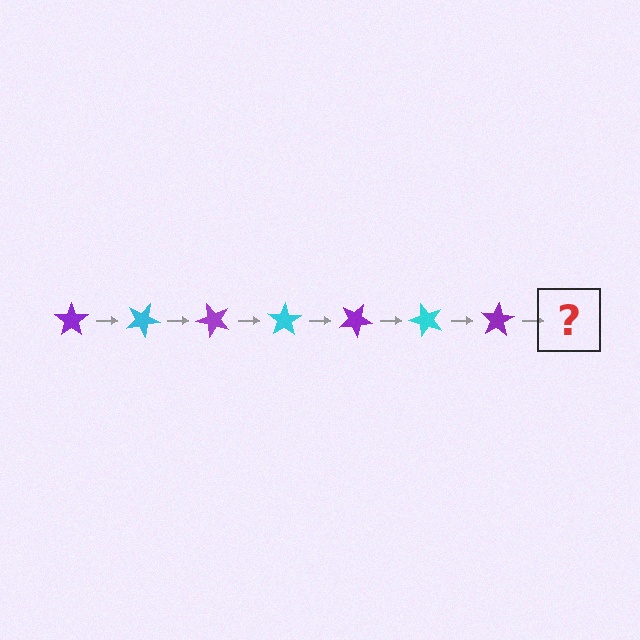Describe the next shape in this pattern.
It should be a cyan star, rotated 175 degrees from the start.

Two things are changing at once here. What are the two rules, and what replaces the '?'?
The two rules are that it rotates 25 degrees each step and the color cycles through purple and cyan. The '?' should be a cyan star, rotated 175 degrees from the start.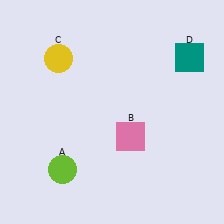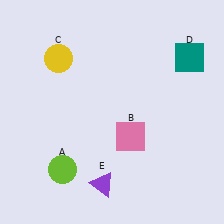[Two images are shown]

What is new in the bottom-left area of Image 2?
A purple triangle (E) was added in the bottom-left area of Image 2.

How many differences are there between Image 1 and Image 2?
There is 1 difference between the two images.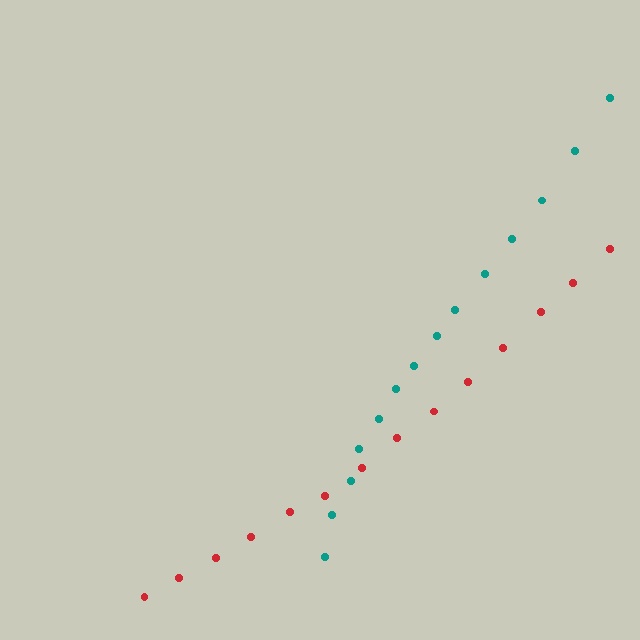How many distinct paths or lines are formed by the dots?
There are 2 distinct paths.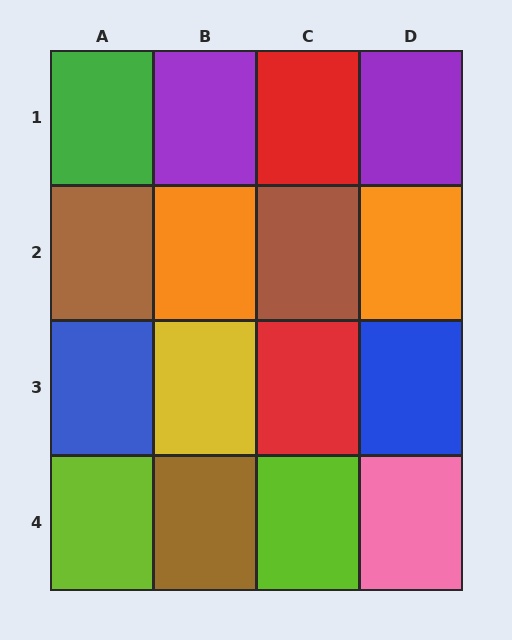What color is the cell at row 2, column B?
Orange.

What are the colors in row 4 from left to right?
Lime, brown, lime, pink.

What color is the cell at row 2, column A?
Brown.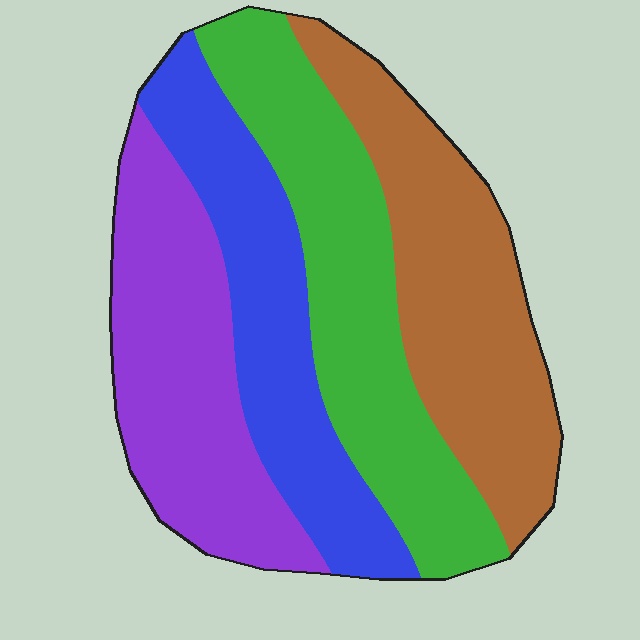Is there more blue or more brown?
Brown.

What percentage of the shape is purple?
Purple covers around 25% of the shape.